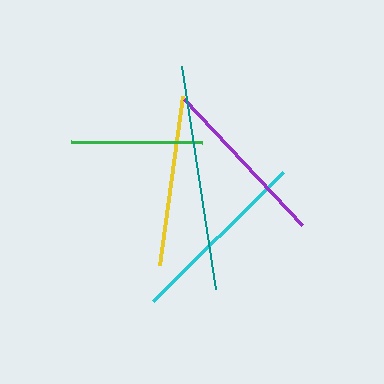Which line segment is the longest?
The teal line is the longest at approximately 225 pixels.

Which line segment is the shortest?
The green line is the shortest at approximately 131 pixels.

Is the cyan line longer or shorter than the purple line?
The cyan line is longer than the purple line.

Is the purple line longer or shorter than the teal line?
The teal line is longer than the purple line.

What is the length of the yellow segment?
The yellow segment is approximately 170 pixels long.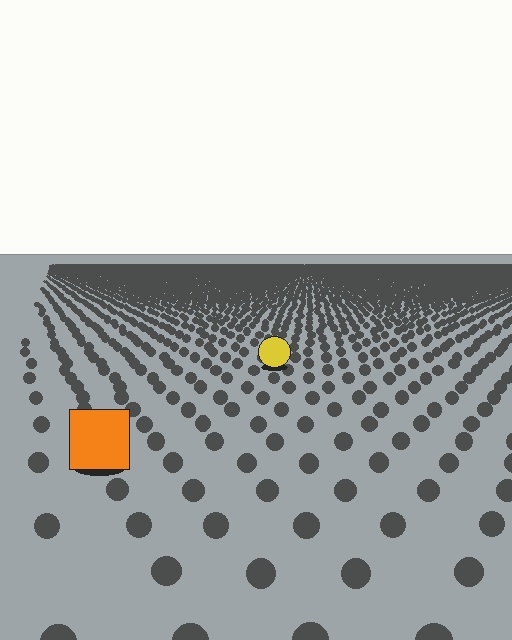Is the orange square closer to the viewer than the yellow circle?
Yes. The orange square is closer — you can tell from the texture gradient: the ground texture is coarser near it.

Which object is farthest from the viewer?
The yellow circle is farthest from the viewer. It appears smaller and the ground texture around it is denser.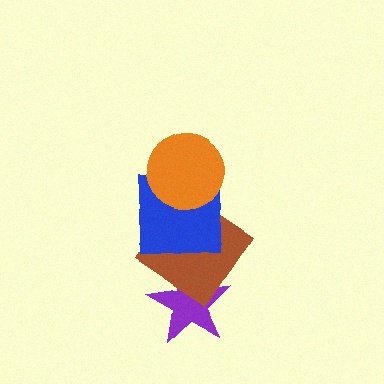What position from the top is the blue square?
The blue square is 2nd from the top.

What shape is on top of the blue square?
The orange circle is on top of the blue square.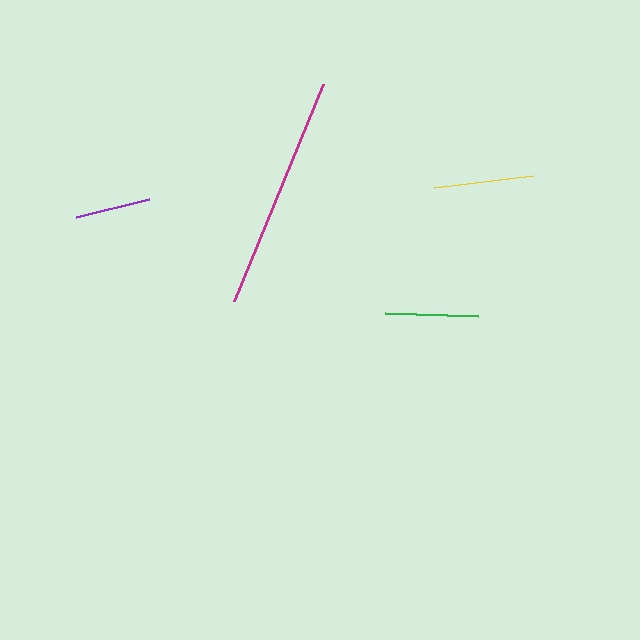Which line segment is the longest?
The magenta line is the longest at approximately 235 pixels.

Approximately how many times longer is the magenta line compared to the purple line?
The magenta line is approximately 3.1 times the length of the purple line.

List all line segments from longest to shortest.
From longest to shortest: magenta, yellow, green, purple.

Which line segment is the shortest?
The purple line is the shortest at approximately 76 pixels.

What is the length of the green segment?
The green segment is approximately 93 pixels long.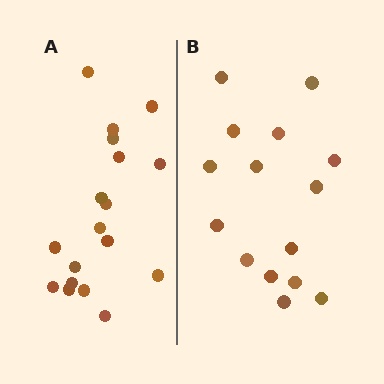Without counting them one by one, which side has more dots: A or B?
Region A (the left region) has more dots.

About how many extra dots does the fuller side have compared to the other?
Region A has just a few more — roughly 2 or 3 more dots than region B.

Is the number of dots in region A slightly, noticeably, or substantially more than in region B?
Region A has only slightly more — the two regions are fairly close. The ratio is roughly 1.2 to 1.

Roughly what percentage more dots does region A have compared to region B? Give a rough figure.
About 20% more.